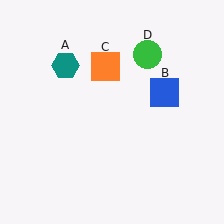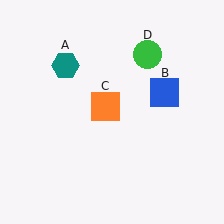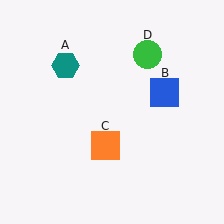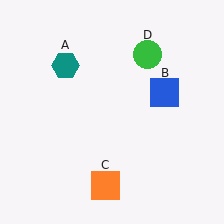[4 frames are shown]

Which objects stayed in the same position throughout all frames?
Teal hexagon (object A) and blue square (object B) and green circle (object D) remained stationary.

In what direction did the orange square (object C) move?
The orange square (object C) moved down.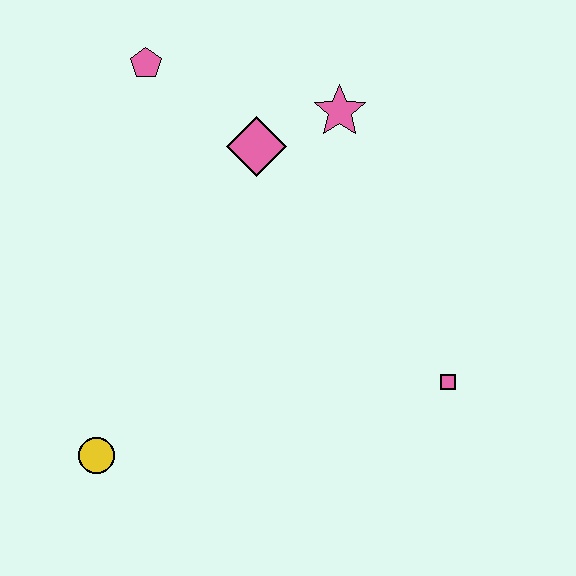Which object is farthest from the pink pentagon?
The pink square is farthest from the pink pentagon.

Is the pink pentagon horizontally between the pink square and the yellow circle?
Yes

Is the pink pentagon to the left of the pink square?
Yes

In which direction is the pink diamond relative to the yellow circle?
The pink diamond is above the yellow circle.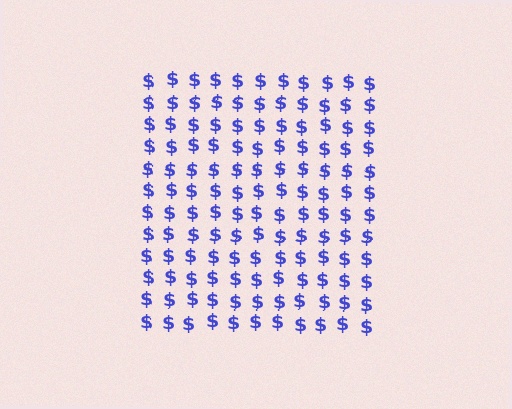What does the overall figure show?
The overall figure shows a square.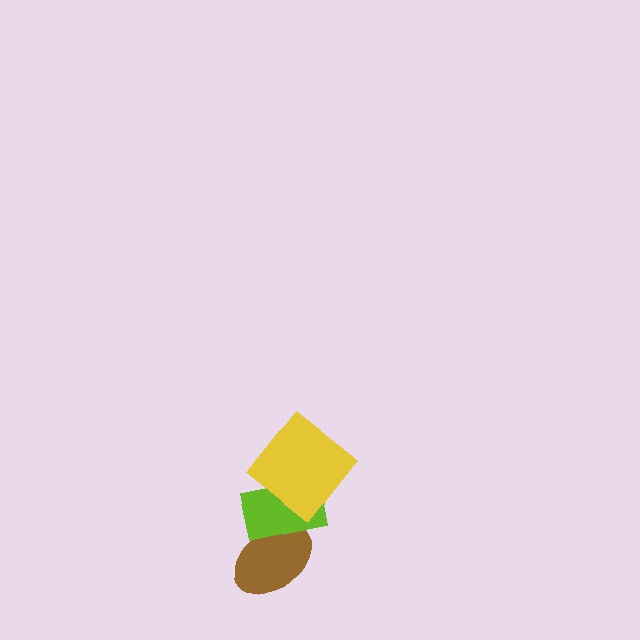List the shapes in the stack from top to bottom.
From top to bottom: the yellow diamond, the lime rectangle, the brown ellipse.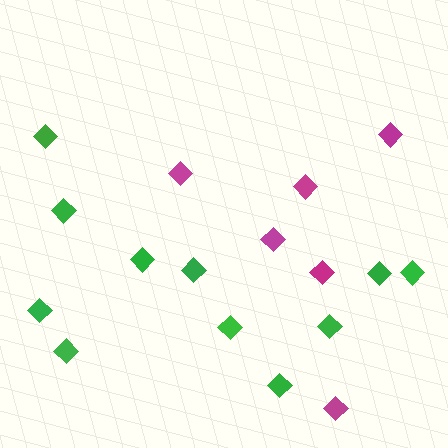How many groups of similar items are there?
There are 2 groups: one group of magenta diamonds (6) and one group of green diamonds (11).